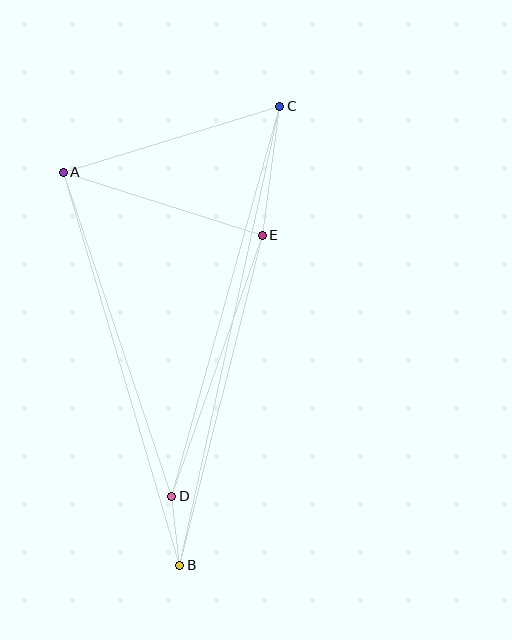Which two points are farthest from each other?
Points B and C are farthest from each other.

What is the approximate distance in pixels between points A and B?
The distance between A and B is approximately 410 pixels.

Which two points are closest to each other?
Points B and D are closest to each other.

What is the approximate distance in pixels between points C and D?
The distance between C and D is approximately 405 pixels.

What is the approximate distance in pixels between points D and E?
The distance between D and E is approximately 276 pixels.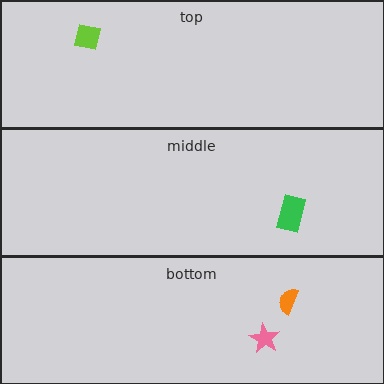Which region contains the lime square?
The top region.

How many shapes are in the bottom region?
2.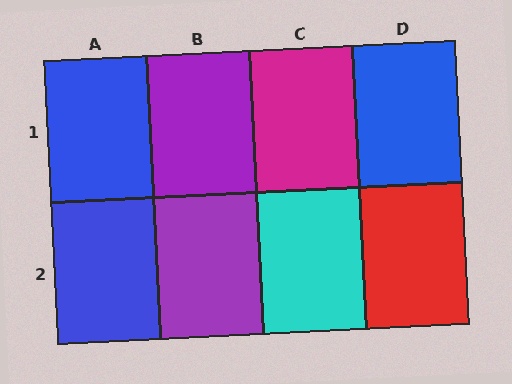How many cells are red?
1 cell is red.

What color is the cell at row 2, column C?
Cyan.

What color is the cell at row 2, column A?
Blue.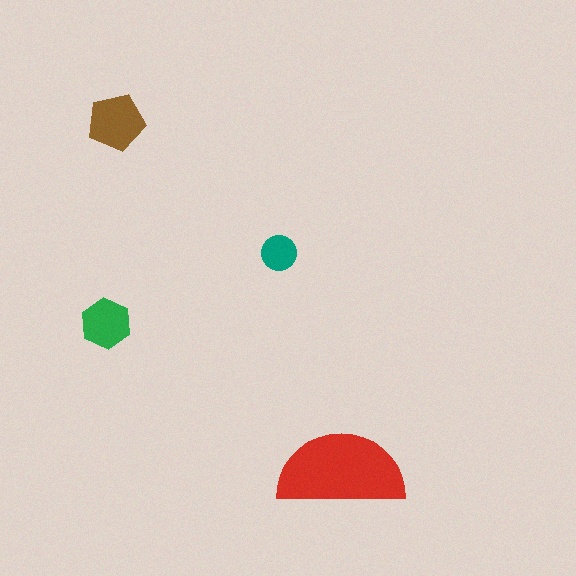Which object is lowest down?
The red semicircle is bottommost.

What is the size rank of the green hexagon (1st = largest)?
3rd.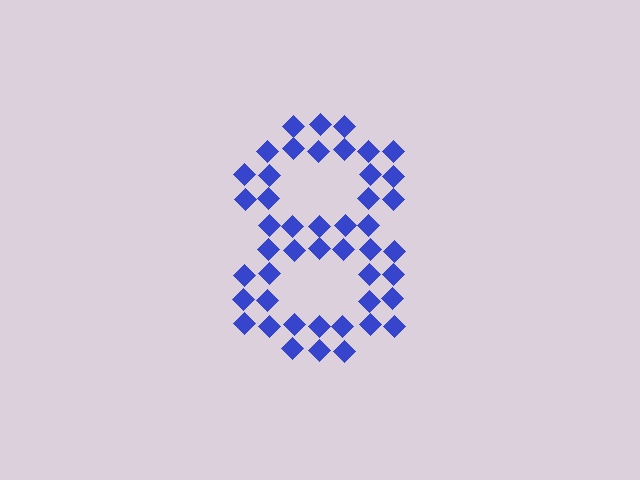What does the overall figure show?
The overall figure shows the digit 8.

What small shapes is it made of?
It is made of small diamonds.